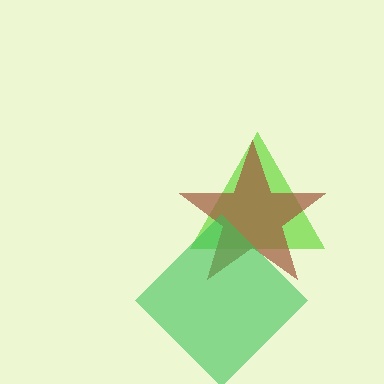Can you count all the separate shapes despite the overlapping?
Yes, there are 3 separate shapes.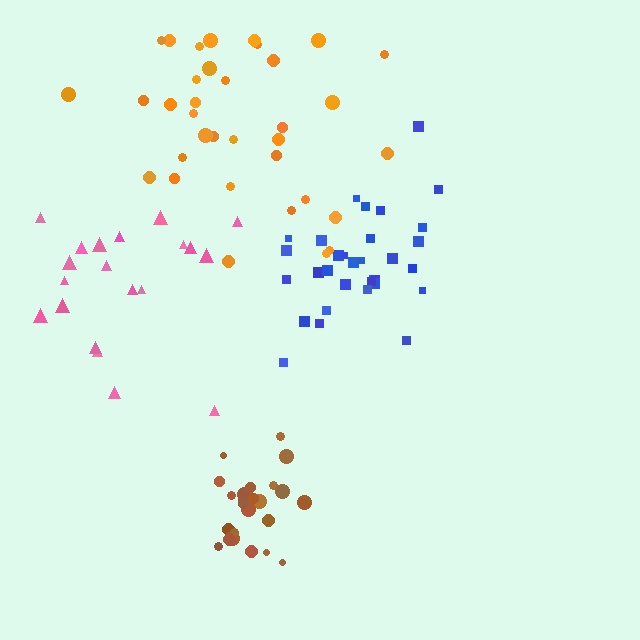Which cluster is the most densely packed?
Brown.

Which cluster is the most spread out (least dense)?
Pink.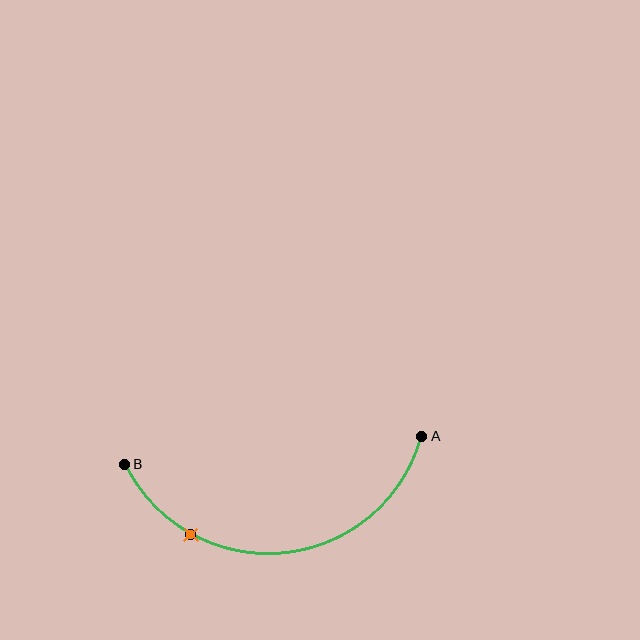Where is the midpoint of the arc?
The arc midpoint is the point on the curve farthest from the straight line joining A and B. It sits below that line.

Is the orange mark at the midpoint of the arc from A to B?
No. The orange mark lies on the arc but is closer to endpoint B. The arc midpoint would be at the point on the curve equidistant along the arc from both A and B.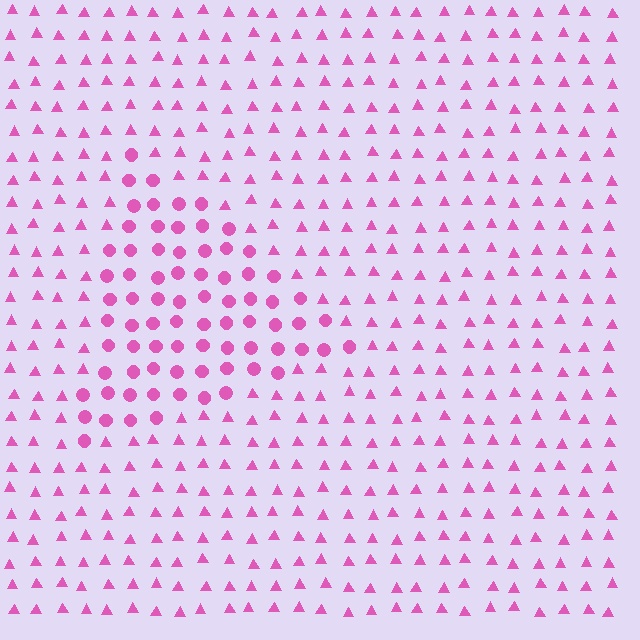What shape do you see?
I see a triangle.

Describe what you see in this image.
The image is filled with small pink elements arranged in a uniform grid. A triangle-shaped region contains circles, while the surrounding area contains triangles. The boundary is defined purely by the change in element shape.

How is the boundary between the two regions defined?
The boundary is defined by a change in element shape: circles inside vs. triangles outside. All elements share the same color and spacing.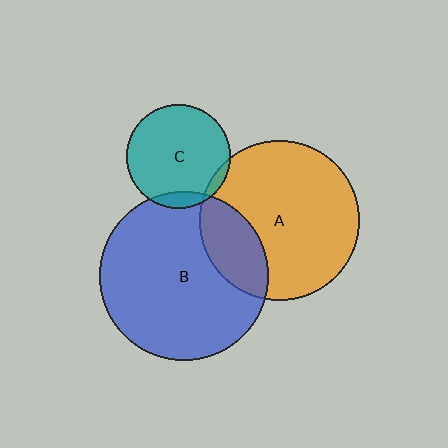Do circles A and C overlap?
Yes.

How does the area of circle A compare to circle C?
Approximately 2.3 times.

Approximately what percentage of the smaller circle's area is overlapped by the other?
Approximately 5%.